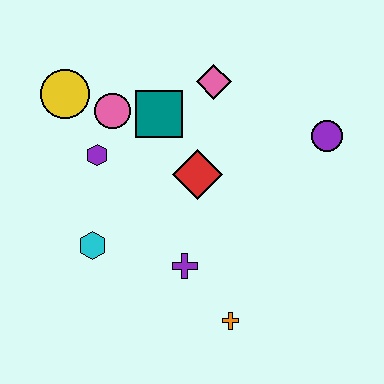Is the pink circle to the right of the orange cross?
No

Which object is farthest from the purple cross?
The yellow circle is farthest from the purple cross.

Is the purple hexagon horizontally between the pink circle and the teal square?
No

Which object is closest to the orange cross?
The purple cross is closest to the orange cross.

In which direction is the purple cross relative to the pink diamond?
The purple cross is below the pink diamond.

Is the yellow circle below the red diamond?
No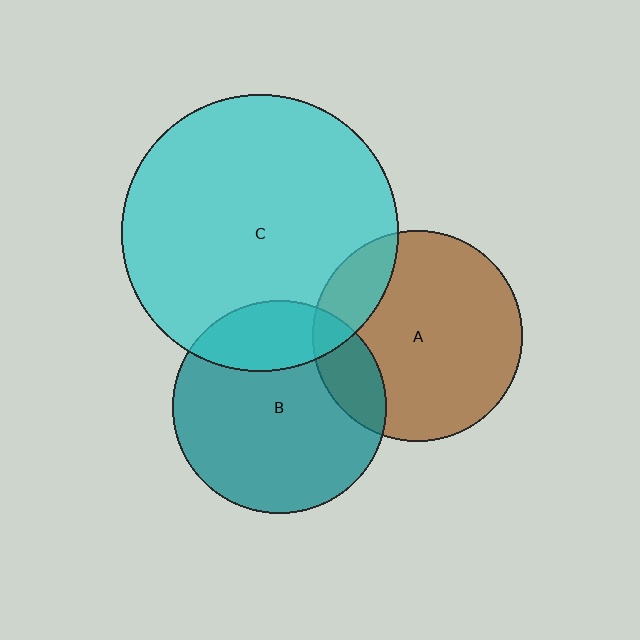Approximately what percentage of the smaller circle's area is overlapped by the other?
Approximately 25%.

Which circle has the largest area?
Circle C (cyan).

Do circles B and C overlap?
Yes.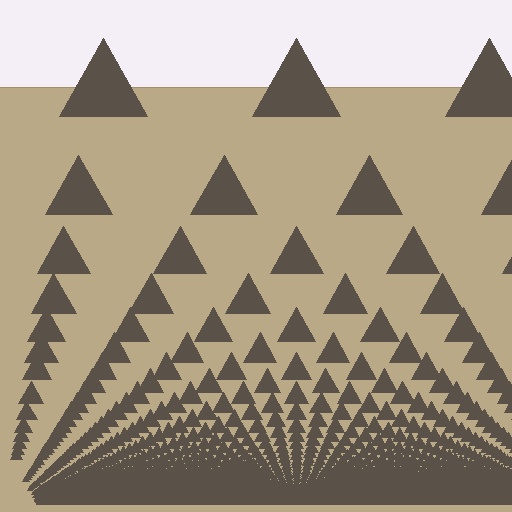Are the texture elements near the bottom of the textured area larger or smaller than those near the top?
Smaller. The gradient is inverted — elements near the bottom are smaller and denser.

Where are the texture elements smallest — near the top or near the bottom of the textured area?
Near the bottom.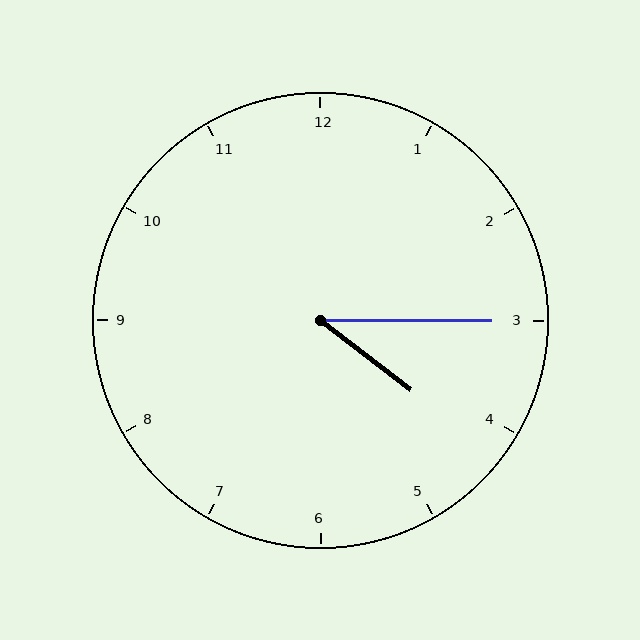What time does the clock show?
4:15.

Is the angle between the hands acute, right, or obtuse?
It is acute.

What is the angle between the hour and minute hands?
Approximately 38 degrees.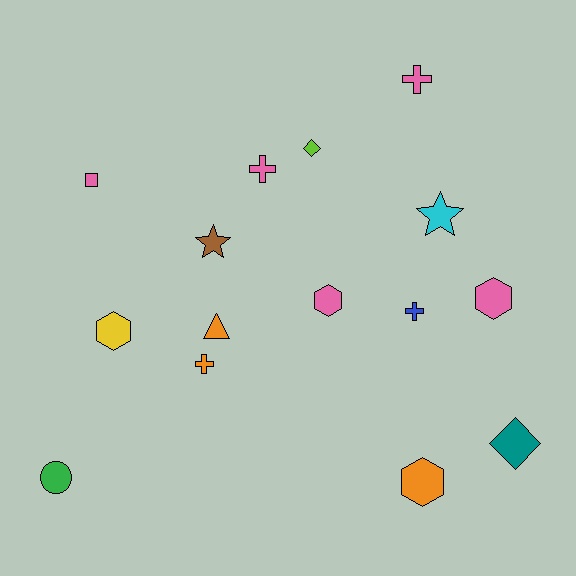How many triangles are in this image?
There is 1 triangle.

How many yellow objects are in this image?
There is 1 yellow object.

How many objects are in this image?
There are 15 objects.